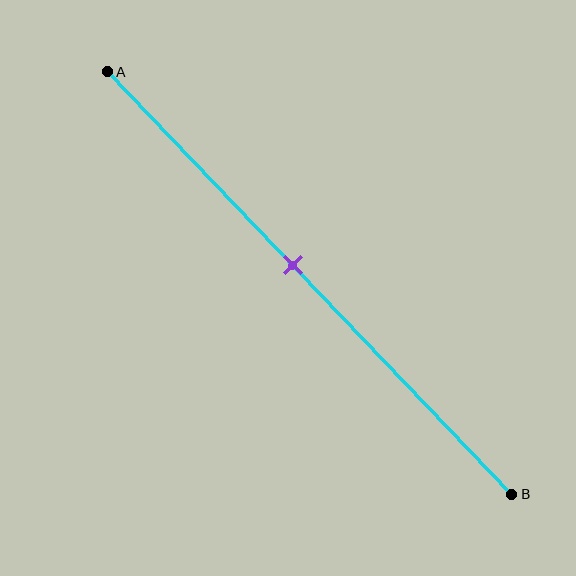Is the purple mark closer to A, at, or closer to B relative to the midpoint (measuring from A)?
The purple mark is closer to point A than the midpoint of segment AB.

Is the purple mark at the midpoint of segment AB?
No, the mark is at about 45% from A, not at the 50% midpoint.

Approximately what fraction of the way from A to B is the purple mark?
The purple mark is approximately 45% of the way from A to B.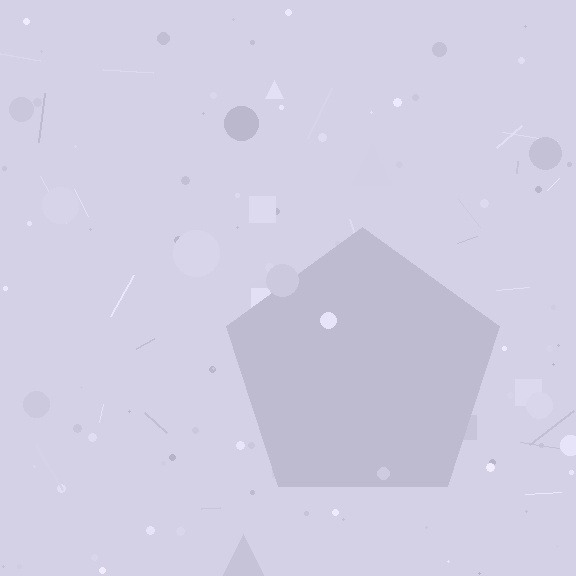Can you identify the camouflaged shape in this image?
The camouflaged shape is a pentagon.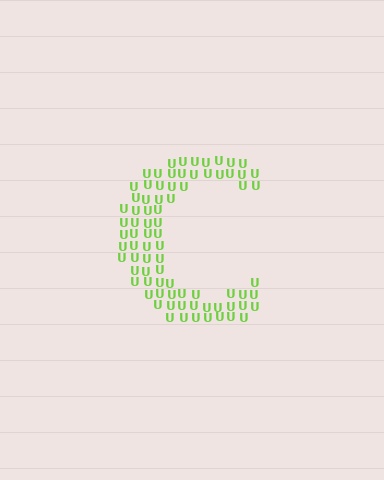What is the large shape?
The large shape is the letter C.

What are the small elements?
The small elements are letter U's.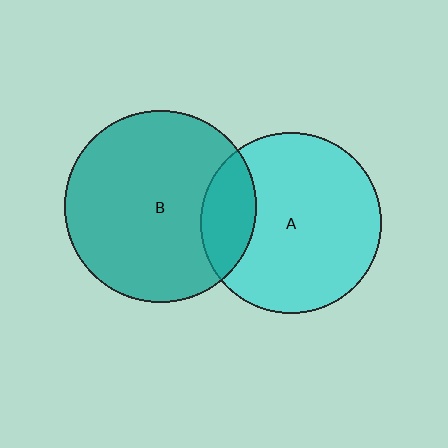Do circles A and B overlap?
Yes.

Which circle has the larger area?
Circle B (teal).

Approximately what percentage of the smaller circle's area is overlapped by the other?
Approximately 20%.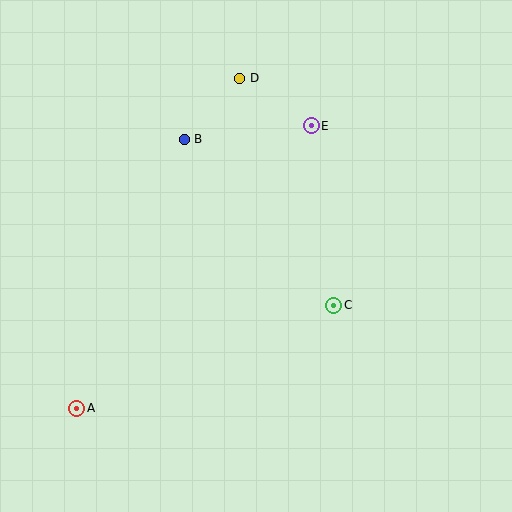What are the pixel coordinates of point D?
Point D is at (240, 78).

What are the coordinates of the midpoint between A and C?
The midpoint between A and C is at (205, 357).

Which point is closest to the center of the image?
Point C at (334, 306) is closest to the center.